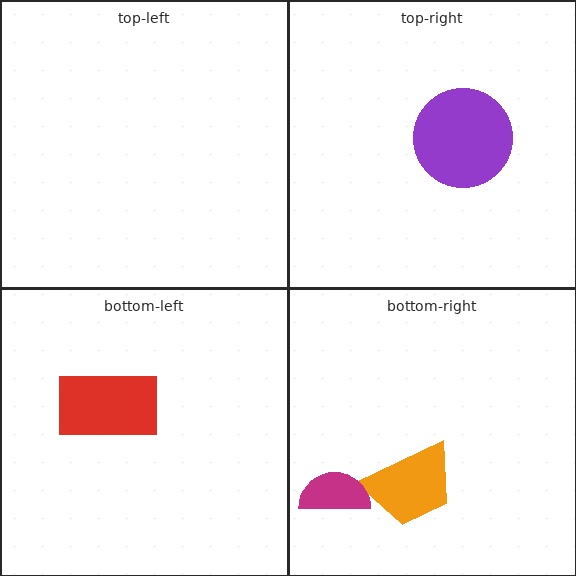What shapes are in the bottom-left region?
The red rectangle.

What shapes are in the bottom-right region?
The orange trapezoid, the magenta semicircle.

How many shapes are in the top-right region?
1.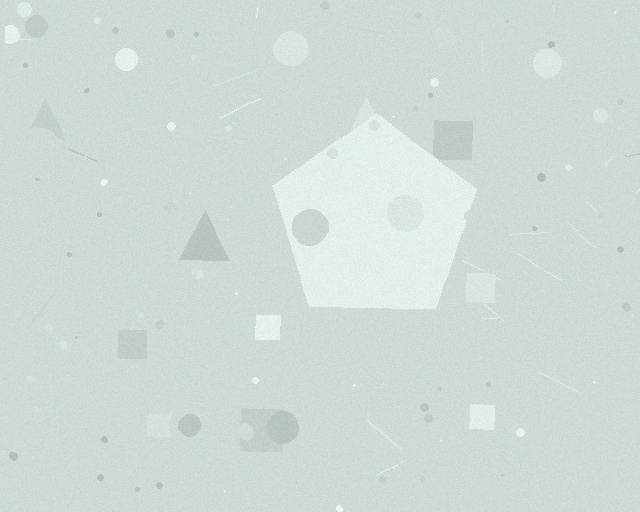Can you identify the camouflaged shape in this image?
The camouflaged shape is a pentagon.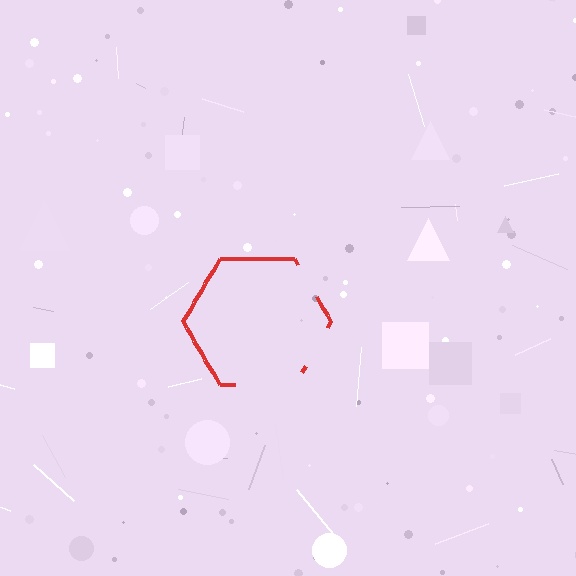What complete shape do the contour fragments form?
The contour fragments form a hexagon.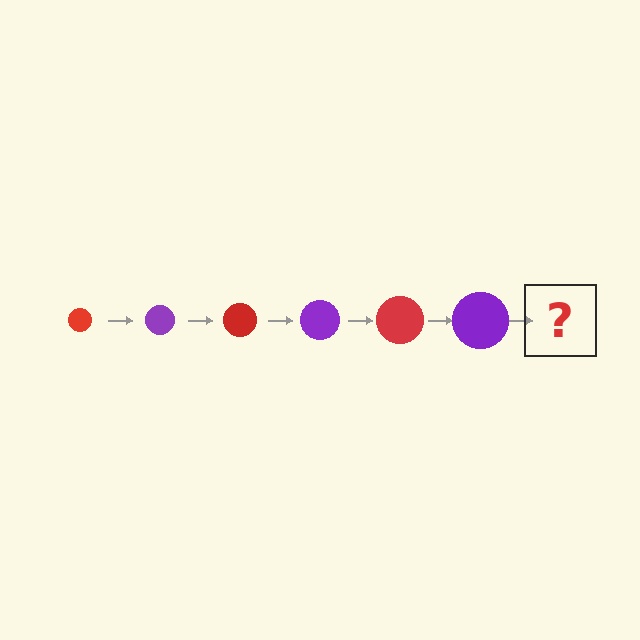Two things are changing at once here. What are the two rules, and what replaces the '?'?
The two rules are that the circle grows larger each step and the color cycles through red and purple. The '?' should be a red circle, larger than the previous one.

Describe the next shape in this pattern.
It should be a red circle, larger than the previous one.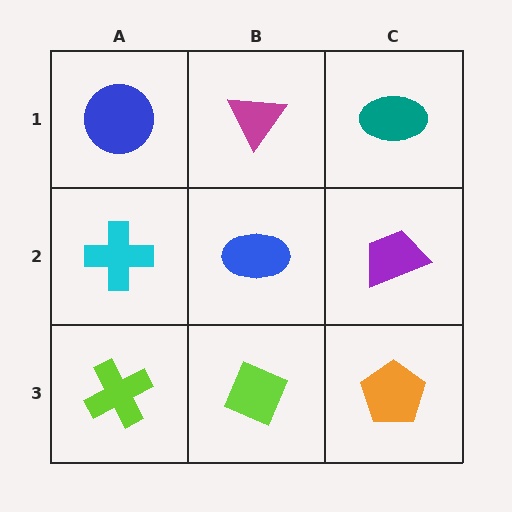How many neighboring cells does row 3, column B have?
3.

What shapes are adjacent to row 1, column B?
A blue ellipse (row 2, column B), a blue circle (row 1, column A), a teal ellipse (row 1, column C).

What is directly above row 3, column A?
A cyan cross.